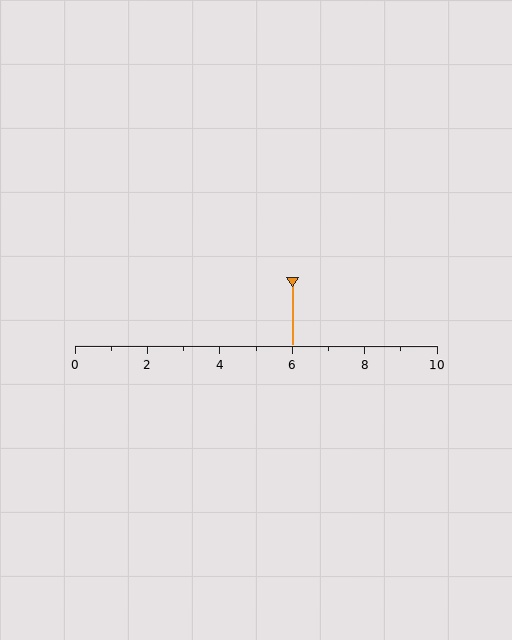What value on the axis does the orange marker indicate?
The marker indicates approximately 6.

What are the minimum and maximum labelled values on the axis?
The axis runs from 0 to 10.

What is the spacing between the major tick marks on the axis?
The major ticks are spaced 2 apart.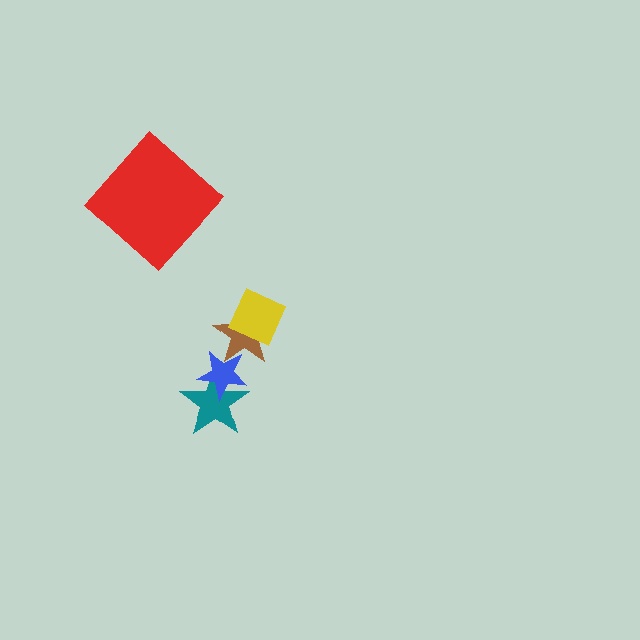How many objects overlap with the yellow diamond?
1 object overlaps with the yellow diamond.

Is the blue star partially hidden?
Yes, it is partially covered by another shape.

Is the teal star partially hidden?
Yes, it is partially covered by another shape.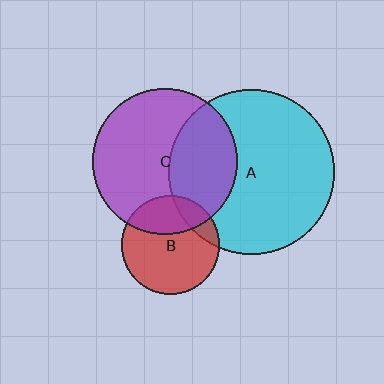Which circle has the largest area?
Circle A (cyan).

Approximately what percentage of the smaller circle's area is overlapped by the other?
Approximately 15%.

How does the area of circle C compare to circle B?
Approximately 2.2 times.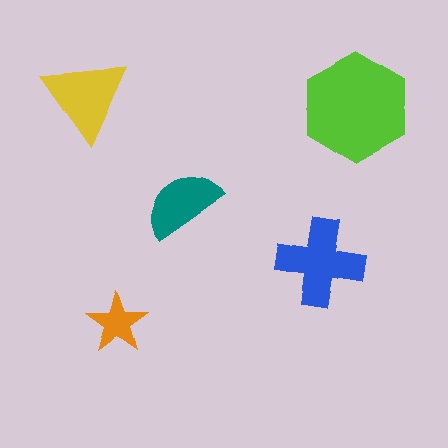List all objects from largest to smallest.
The lime hexagon, the blue cross, the yellow triangle, the teal semicircle, the orange star.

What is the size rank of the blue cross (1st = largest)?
2nd.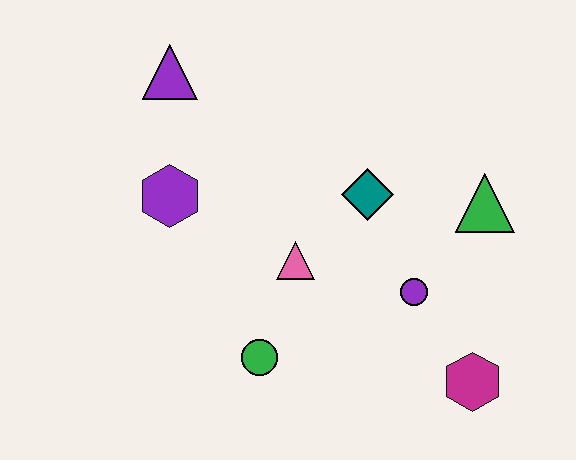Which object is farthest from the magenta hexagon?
The purple triangle is farthest from the magenta hexagon.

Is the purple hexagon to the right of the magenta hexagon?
No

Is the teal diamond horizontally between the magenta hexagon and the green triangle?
No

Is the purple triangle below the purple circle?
No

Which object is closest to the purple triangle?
The purple hexagon is closest to the purple triangle.